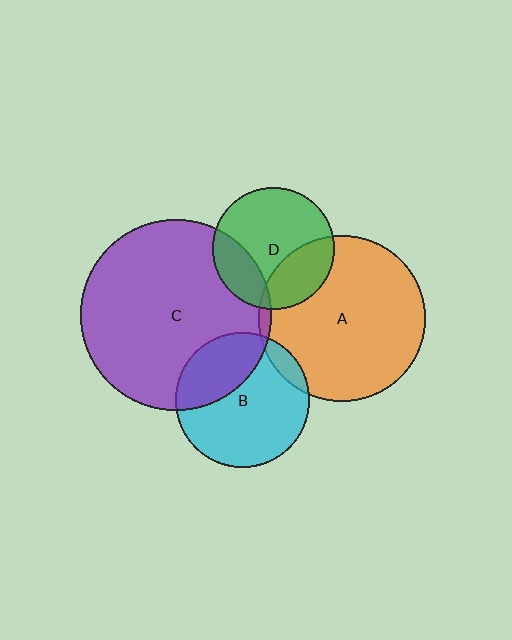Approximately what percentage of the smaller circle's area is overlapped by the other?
Approximately 5%.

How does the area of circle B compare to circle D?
Approximately 1.2 times.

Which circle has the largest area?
Circle C (purple).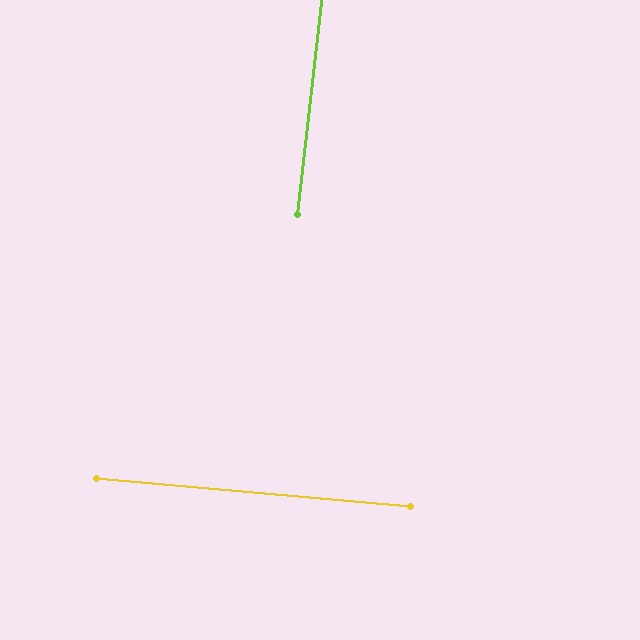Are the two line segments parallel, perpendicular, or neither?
Perpendicular — they meet at approximately 89°.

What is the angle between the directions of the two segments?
Approximately 89 degrees.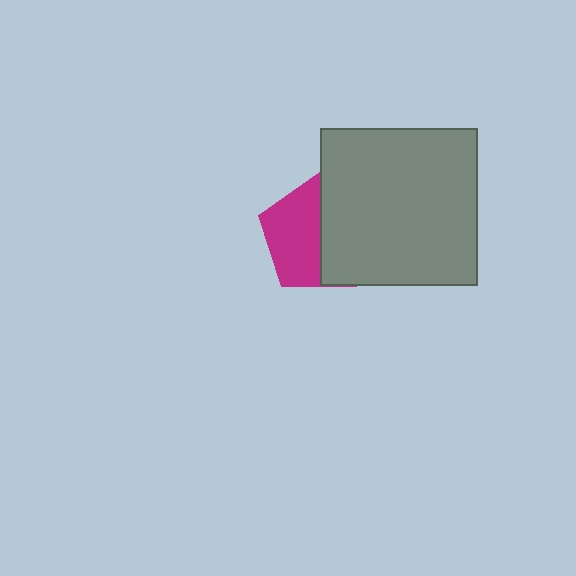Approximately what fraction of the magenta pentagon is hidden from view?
Roughly 49% of the magenta pentagon is hidden behind the gray square.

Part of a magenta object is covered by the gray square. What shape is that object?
It is a pentagon.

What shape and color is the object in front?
The object in front is a gray square.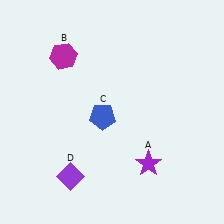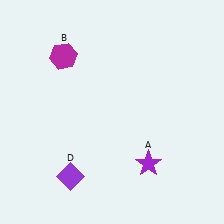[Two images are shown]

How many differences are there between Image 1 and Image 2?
There is 1 difference between the two images.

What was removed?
The blue pentagon (C) was removed in Image 2.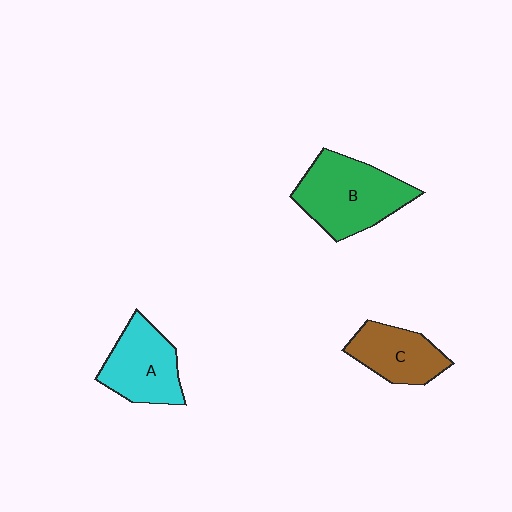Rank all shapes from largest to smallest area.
From largest to smallest: B (green), A (cyan), C (brown).